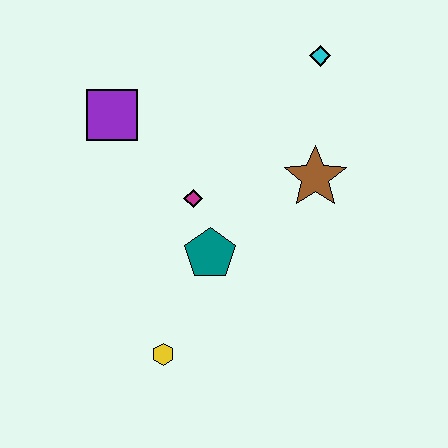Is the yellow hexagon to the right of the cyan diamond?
No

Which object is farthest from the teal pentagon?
The cyan diamond is farthest from the teal pentagon.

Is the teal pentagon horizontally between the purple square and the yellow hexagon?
No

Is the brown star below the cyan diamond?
Yes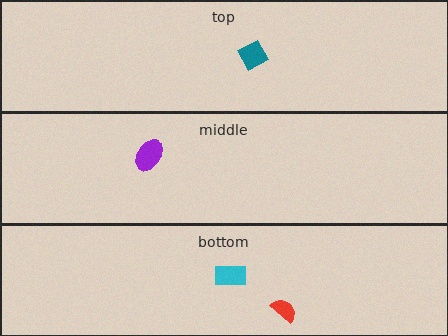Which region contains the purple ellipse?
The middle region.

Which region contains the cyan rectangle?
The bottom region.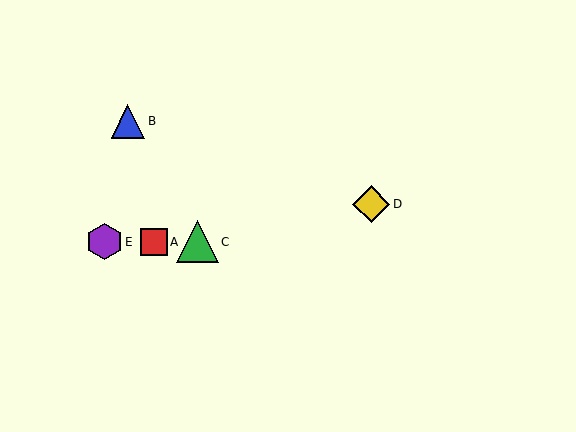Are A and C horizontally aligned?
Yes, both are at y≈242.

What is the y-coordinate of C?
Object C is at y≈242.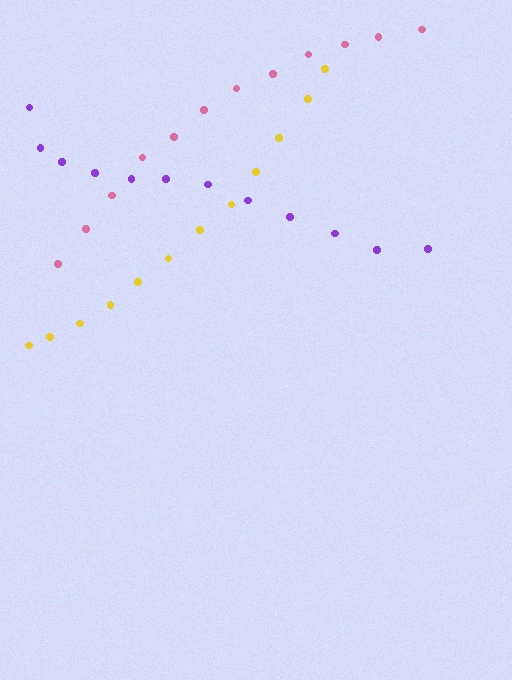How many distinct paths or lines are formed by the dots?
There are 3 distinct paths.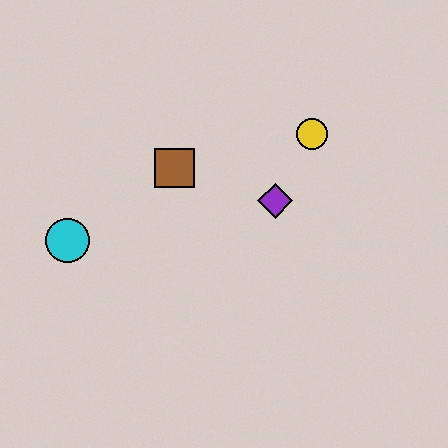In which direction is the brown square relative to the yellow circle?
The brown square is to the left of the yellow circle.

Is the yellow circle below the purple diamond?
No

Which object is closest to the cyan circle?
The brown square is closest to the cyan circle.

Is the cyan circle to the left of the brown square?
Yes